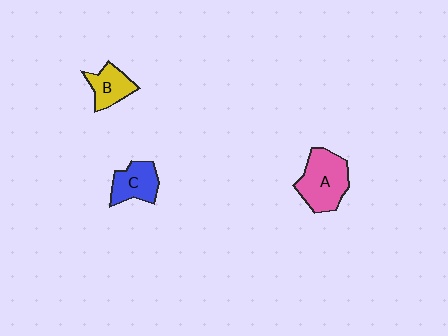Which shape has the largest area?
Shape A (pink).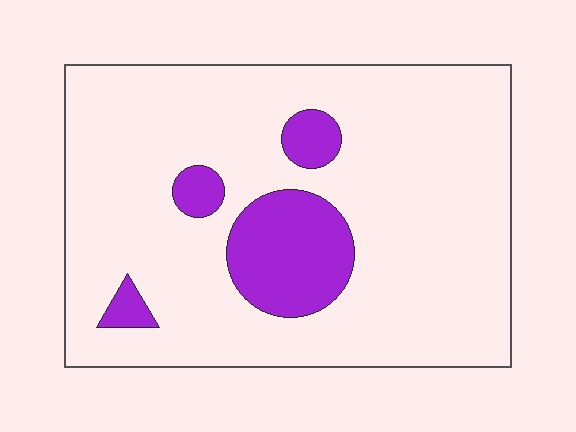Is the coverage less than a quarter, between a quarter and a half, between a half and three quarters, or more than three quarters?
Less than a quarter.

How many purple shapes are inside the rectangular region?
4.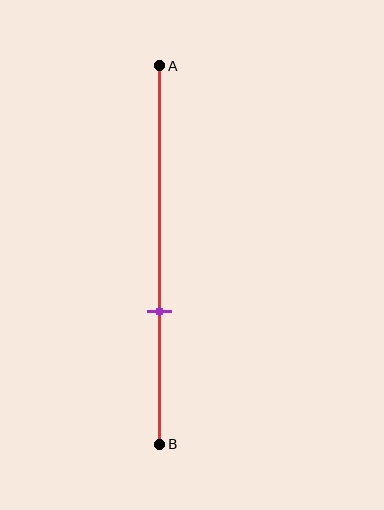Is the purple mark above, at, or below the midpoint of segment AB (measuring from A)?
The purple mark is below the midpoint of segment AB.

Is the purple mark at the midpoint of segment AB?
No, the mark is at about 65% from A, not at the 50% midpoint.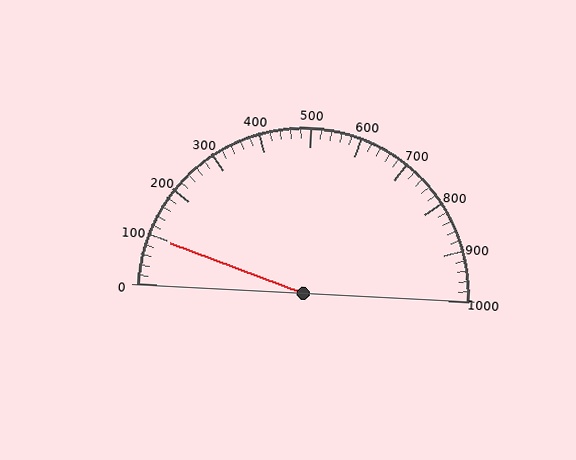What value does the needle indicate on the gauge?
The needle indicates approximately 100.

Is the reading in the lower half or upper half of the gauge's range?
The reading is in the lower half of the range (0 to 1000).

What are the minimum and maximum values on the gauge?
The gauge ranges from 0 to 1000.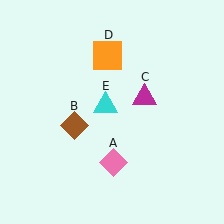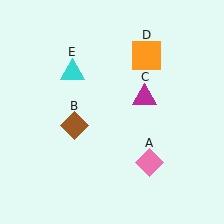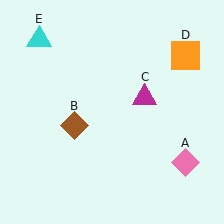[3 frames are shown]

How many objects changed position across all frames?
3 objects changed position: pink diamond (object A), orange square (object D), cyan triangle (object E).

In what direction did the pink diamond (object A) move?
The pink diamond (object A) moved right.